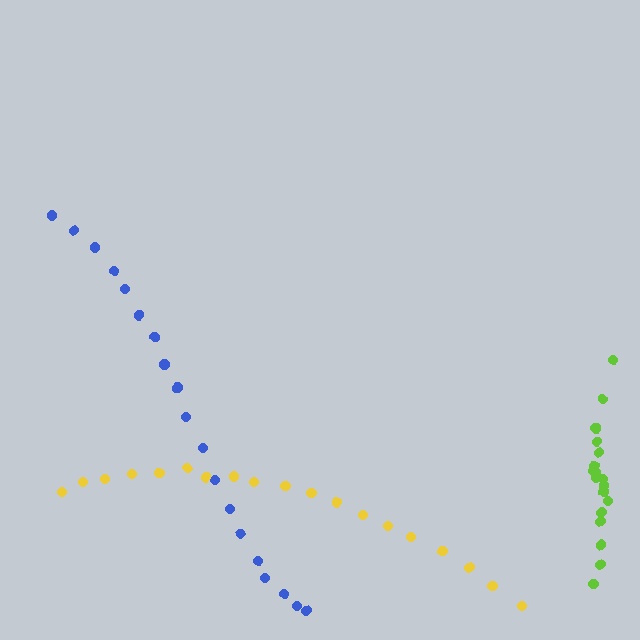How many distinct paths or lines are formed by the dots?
There are 3 distinct paths.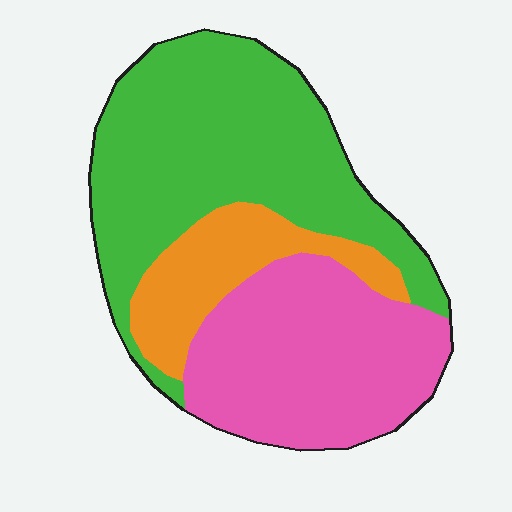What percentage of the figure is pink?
Pink covers roughly 35% of the figure.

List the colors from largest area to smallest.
From largest to smallest: green, pink, orange.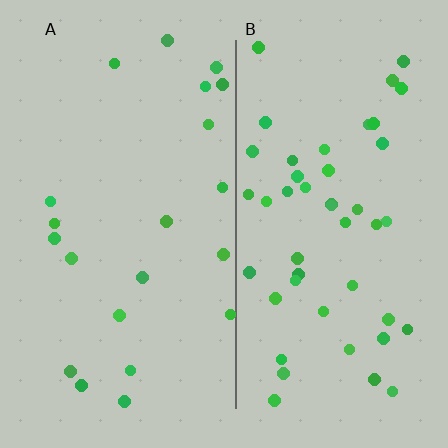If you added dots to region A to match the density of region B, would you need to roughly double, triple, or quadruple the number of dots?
Approximately double.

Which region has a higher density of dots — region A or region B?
B (the right).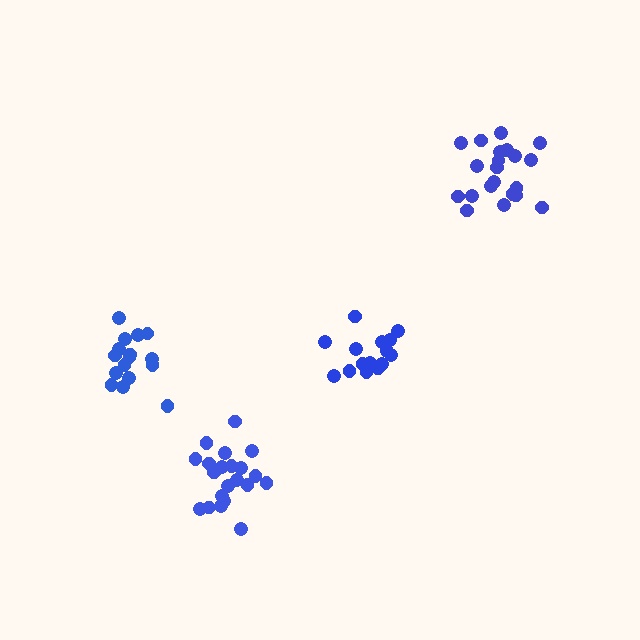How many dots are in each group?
Group 1: 21 dots, Group 2: 16 dots, Group 3: 21 dots, Group 4: 15 dots (73 total).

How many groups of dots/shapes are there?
There are 4 groups.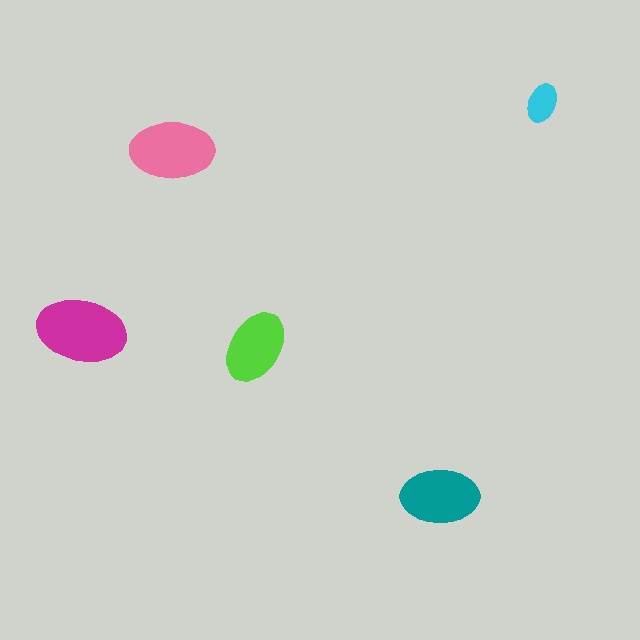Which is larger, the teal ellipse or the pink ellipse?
The pink one.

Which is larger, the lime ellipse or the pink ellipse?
The pink one.